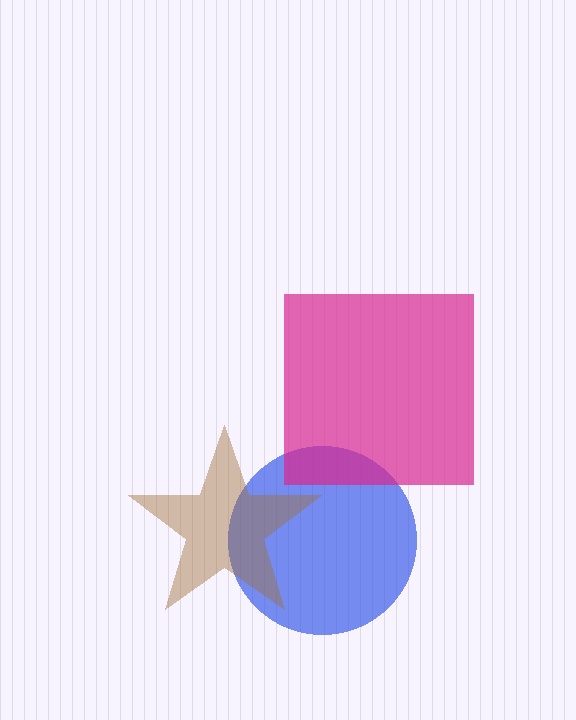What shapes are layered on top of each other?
The layered shapes are: a blue circle, a magenta square, a brown star.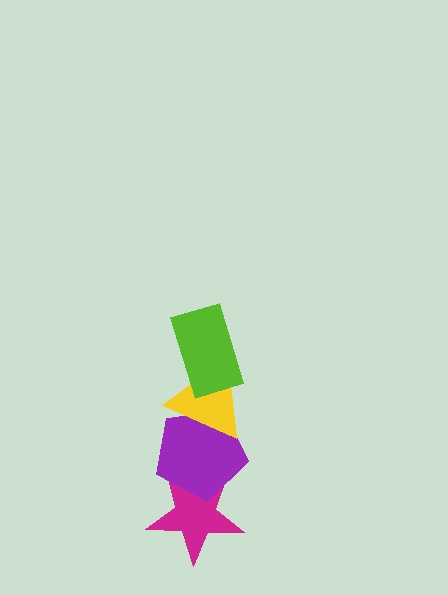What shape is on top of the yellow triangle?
The lime rectangle is on top of the yellow triangle.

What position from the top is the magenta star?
The magenta star is 4th from the top.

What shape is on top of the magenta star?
The purple pentagon is on top of the magenta star.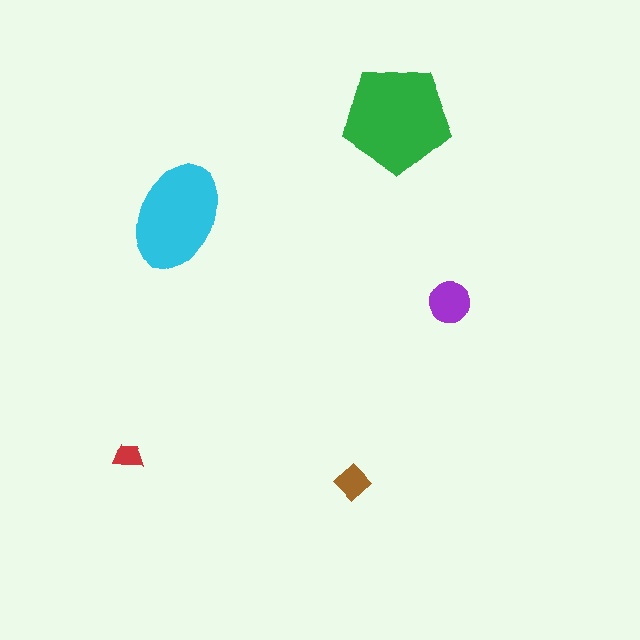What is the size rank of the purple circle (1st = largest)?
3rd.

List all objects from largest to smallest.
The green pentagon, the cyan ellipse, the purple circle, the brown diamond, the red trapezoid.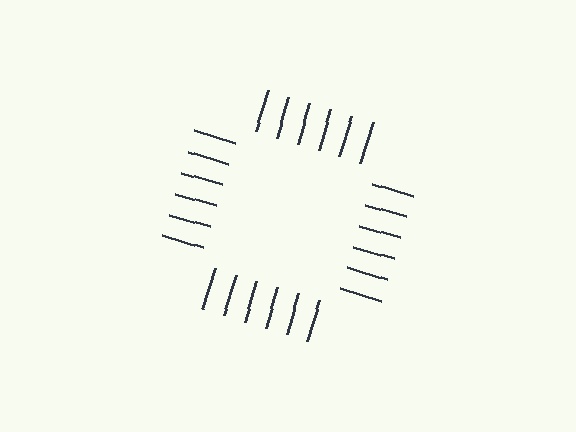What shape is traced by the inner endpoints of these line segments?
An illusory square — the line segments terminate on its edges but no continuous stroke is drawn.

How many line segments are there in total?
24 — 6 along each of the 4 edges.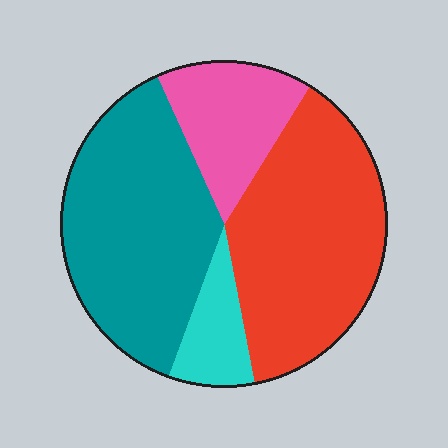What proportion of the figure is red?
Red takes up between a quarter and a half of the figure.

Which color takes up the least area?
Cyan, at roughly 10%.